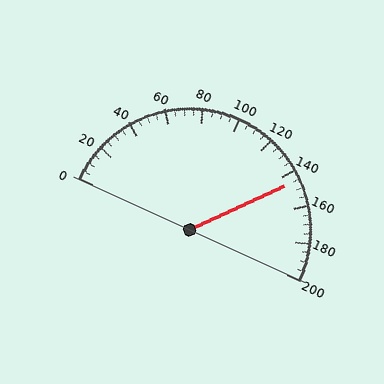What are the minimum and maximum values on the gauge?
The gauge ranges from 0 to 200.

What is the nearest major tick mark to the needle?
The nearest major tick mark is 140.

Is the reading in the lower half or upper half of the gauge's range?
The reading is in the upper half of the range (0 to 200).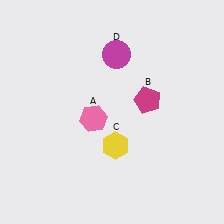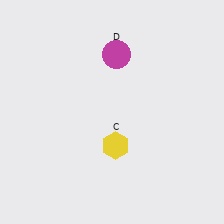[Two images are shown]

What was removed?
The pink hexagon (A), the magenta pentagon (B) were removed in Image 2.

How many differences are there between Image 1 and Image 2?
There are 2 differences between the two images.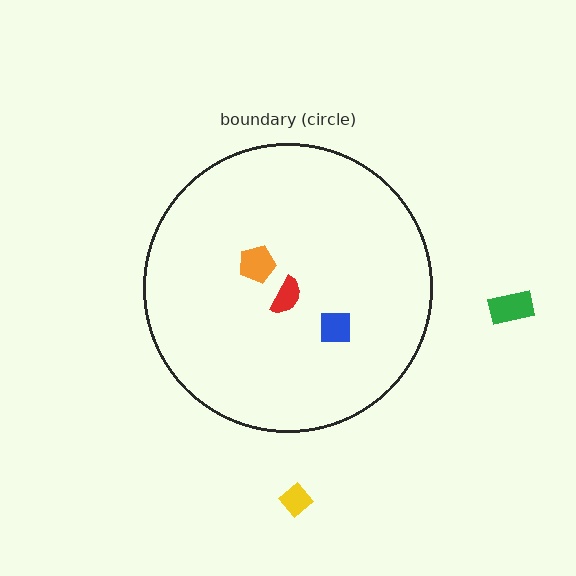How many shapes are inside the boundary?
3 inside, 2 outside.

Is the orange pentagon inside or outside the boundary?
Inside.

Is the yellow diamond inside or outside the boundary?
Outside.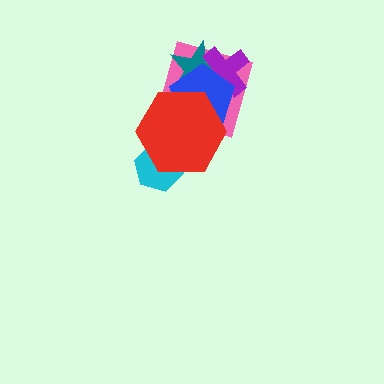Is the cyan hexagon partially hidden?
Yes, it is partially covered by another shape.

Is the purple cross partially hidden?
Yes, it is partially covered by another shape.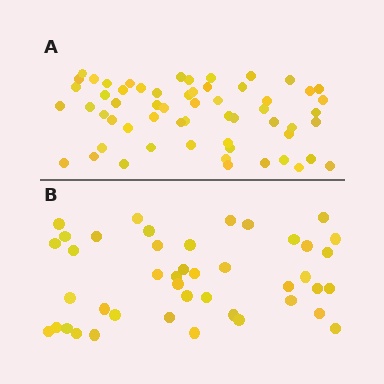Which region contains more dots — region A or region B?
Region A (the top region) has more dots.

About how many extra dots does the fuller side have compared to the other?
Region A has approximately 15 more dots than region B.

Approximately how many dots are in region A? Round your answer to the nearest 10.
About 60 dots. (The exact count is 59, which rounds to 60.)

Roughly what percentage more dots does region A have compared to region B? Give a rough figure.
About 35% more.